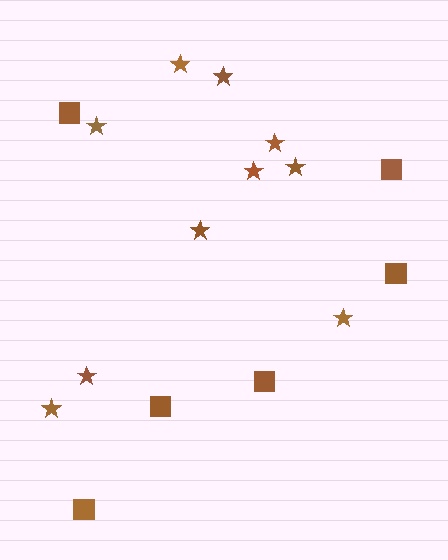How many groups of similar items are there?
There are 2 groups: one group of squares (6) and one group of stars (10).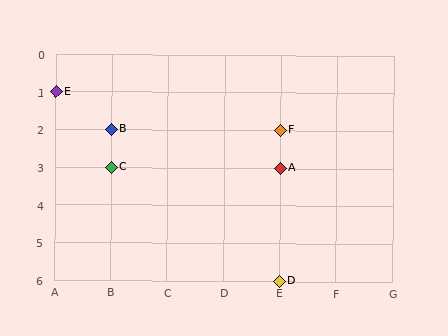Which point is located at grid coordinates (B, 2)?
Point B is at (B, 2).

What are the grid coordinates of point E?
Point E is at grid coordinates (A, 1).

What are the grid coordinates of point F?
Point F is at grid coordinates (E, 2).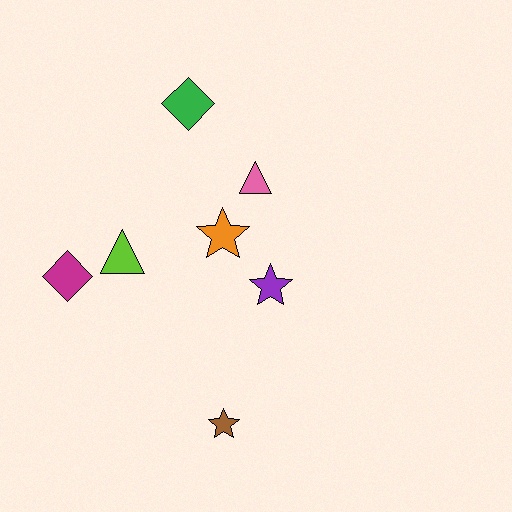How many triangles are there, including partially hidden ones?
There are 2 triangles.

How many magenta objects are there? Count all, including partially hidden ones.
There is 1 magenta object.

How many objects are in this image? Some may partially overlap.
There are 7 objects.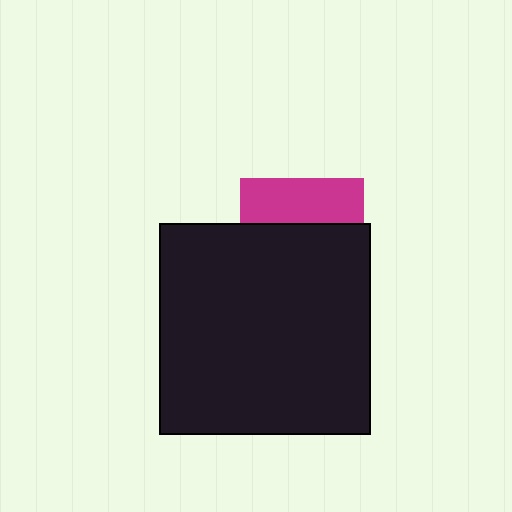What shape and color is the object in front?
The object in front is a black square.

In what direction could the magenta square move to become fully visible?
The magenta square could move up. That would shift it out from behind the black square entirely.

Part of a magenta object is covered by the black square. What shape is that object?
It is a square.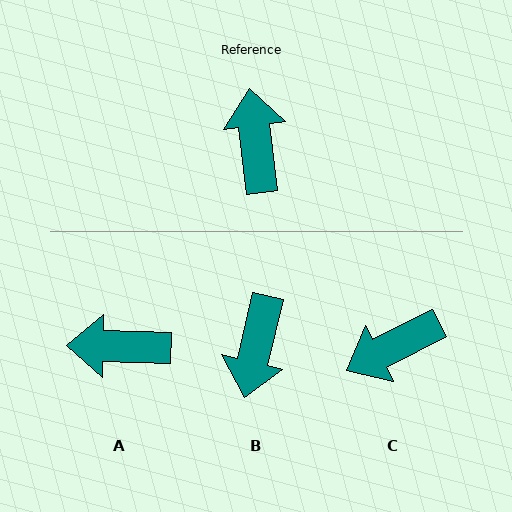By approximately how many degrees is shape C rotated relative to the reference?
Approximately 110 degrees counter-clockwise.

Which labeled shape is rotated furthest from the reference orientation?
B, about 160 degrees away.